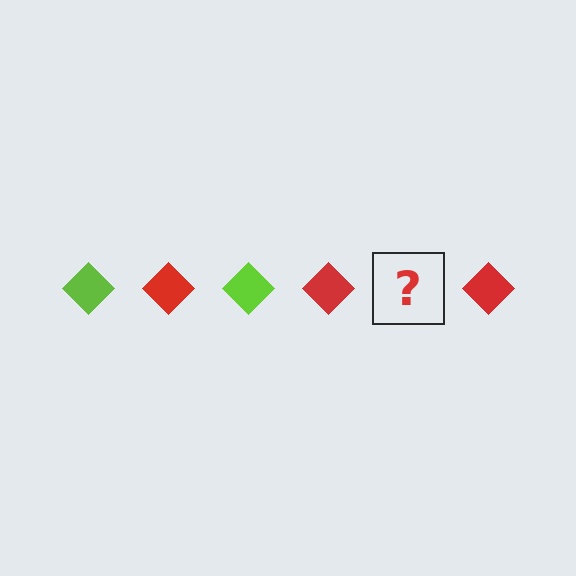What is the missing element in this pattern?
The missing element is a lime diamond.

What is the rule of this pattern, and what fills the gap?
The rule is that the pattern cycles through lime, red diamonds. The gap should be filled with a lime diamond.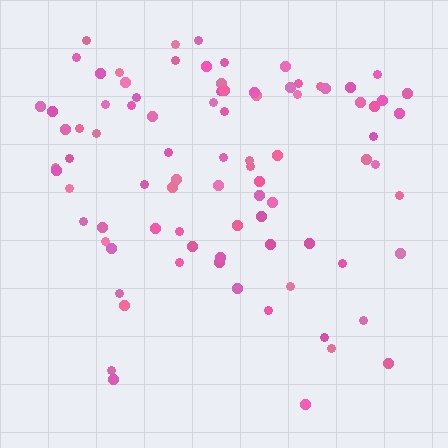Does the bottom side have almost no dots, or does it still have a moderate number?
Still a moderate number, just noticeably fewer than the top.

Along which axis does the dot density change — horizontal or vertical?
Vertical.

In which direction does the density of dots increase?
From bottom to top, with the top side densest.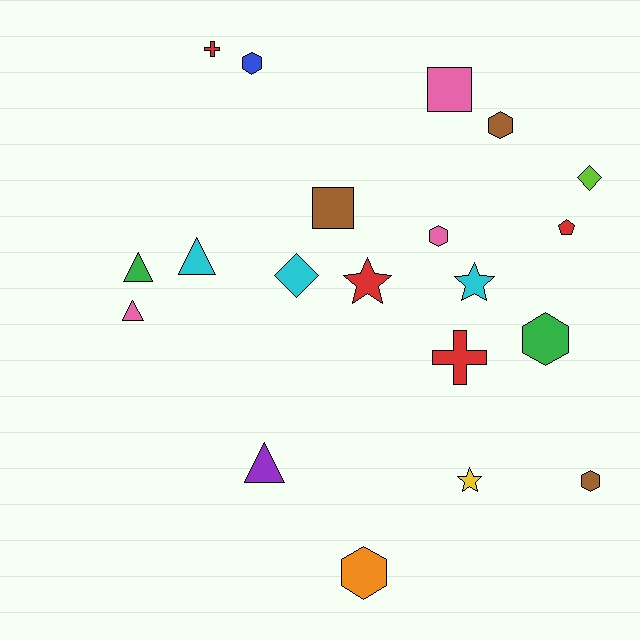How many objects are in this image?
There are 20 objects.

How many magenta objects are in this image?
There are no magenta objects.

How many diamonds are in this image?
There are 2 diamonds.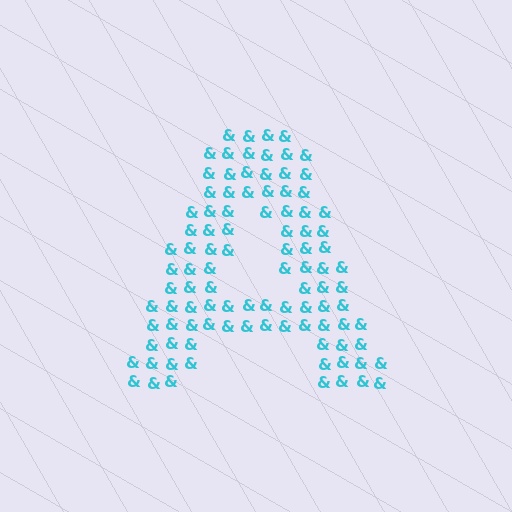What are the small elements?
The small elements are ampersands.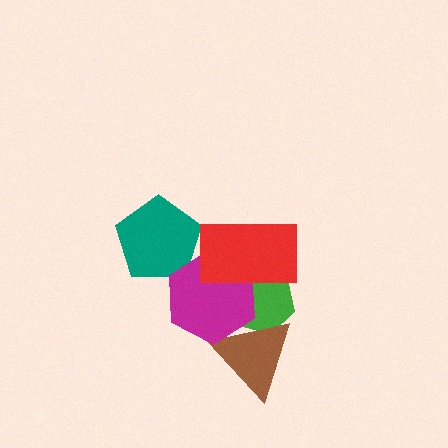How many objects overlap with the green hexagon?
3 objects overlap with the green hexagon.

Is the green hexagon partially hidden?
Yes, it is partially covered by another shape.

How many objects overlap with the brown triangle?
2 objects overlap with the brown triangle.